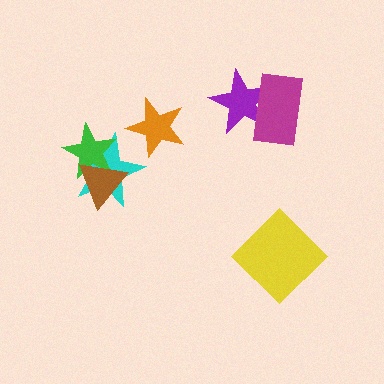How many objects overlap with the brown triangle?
2 objects overlap with the brown triangle.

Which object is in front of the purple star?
The magenta rectangle is in front of the purple star.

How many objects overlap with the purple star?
1 object overlaps with the purple star.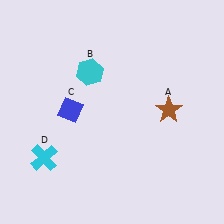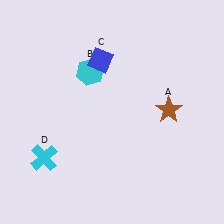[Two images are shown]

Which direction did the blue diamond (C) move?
The blue diamond (C) moved up.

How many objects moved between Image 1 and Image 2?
1 object moved between the two images.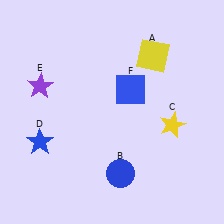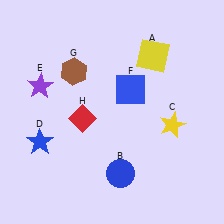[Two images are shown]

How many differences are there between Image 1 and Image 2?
There are 2 differences between the two images.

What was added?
A brown hexagon (G), a red diamond (H) were added in Image 2.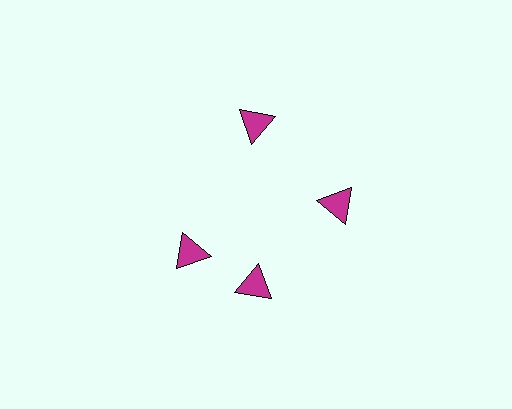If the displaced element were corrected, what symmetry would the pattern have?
It would have 4-fold rotational symmetry — the pattern would map onto itself every 90 degrees.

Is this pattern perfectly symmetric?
No. The 4 magenta triangles are arranged in a ring, but one element near the 9 o'clock position is rotated out of alignment along the ring, breaking the 4-fold rotational symmetry.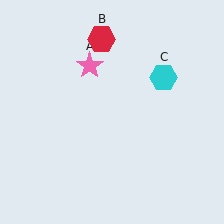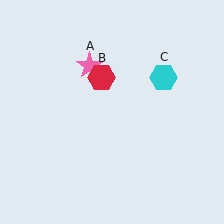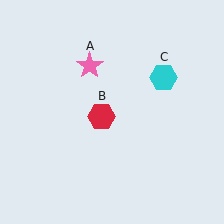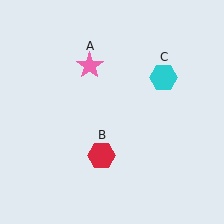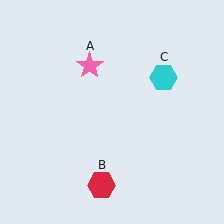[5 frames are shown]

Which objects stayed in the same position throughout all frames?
Pink star (object A) and cyan hexagon (object C) remained stationary.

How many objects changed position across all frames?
1 object changed position: red hexagon (object B).